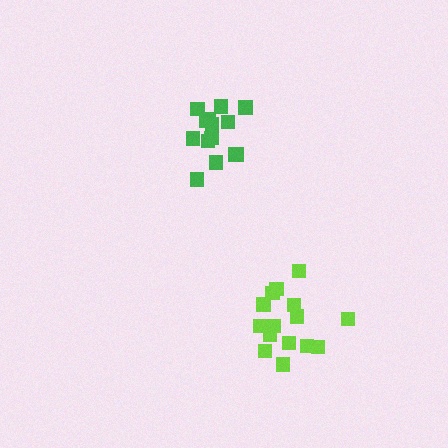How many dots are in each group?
Group 1: 15 dots, Group 2: 15 dots (30 total).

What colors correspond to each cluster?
The clusters are colored: lime, green.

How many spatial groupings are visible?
There are 2 spatial groupings.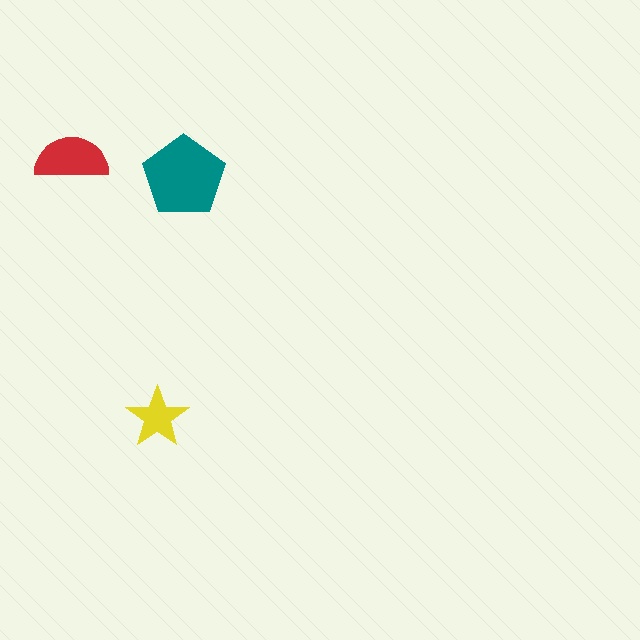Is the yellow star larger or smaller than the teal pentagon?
Smaller.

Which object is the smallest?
The yellow star.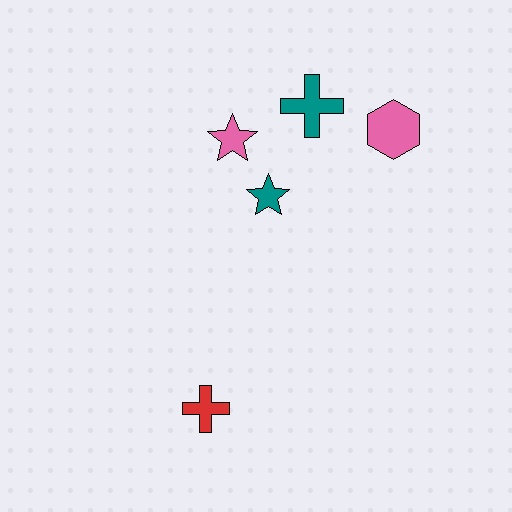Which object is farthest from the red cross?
The pink hexagon is farthest from the red cross.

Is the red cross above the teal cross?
No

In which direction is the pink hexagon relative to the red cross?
The pink hexagon is above the red cross.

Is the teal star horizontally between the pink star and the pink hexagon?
Yes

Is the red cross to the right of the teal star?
No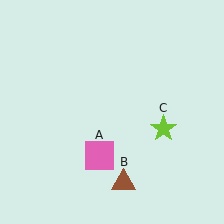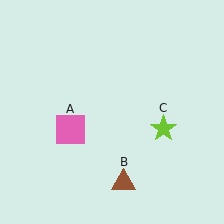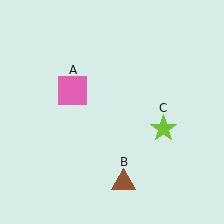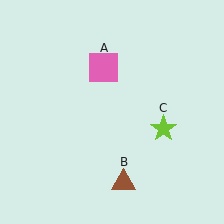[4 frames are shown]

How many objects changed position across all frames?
1 object changed position: pink square (object A).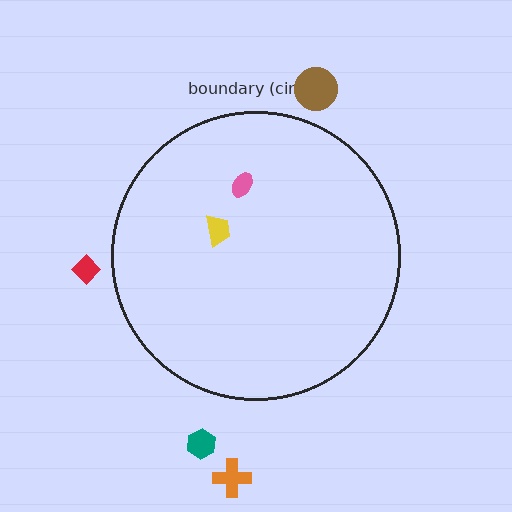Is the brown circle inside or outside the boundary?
Outside.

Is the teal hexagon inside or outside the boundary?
Outside.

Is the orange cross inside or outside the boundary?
Outside.